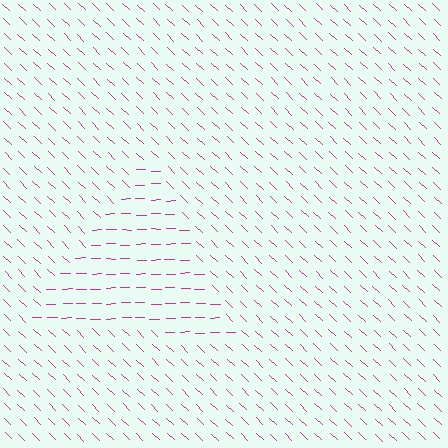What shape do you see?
I see a triangle.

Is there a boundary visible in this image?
Yes, there is a texture boundary formed by a change in line orientation.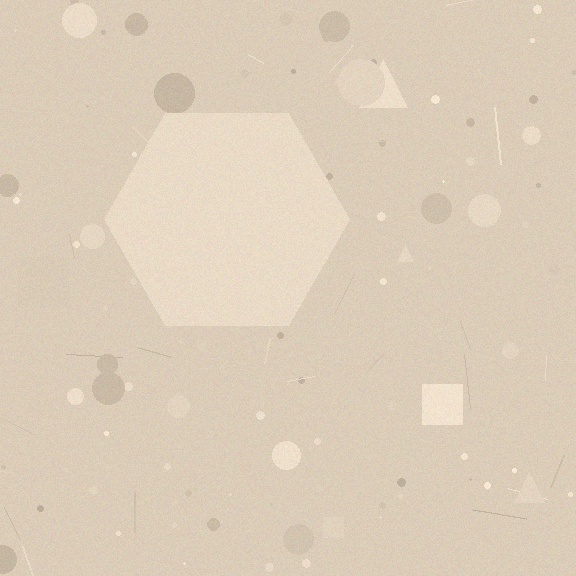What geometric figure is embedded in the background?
A hexagon is embedded in the background.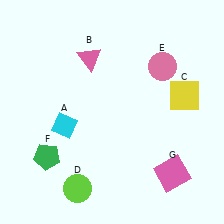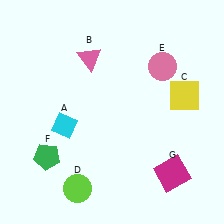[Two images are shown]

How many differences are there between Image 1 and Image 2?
There is 1 difference between the two images.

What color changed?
The square (G) changed from pink in Image 1 to magenta in Image 2.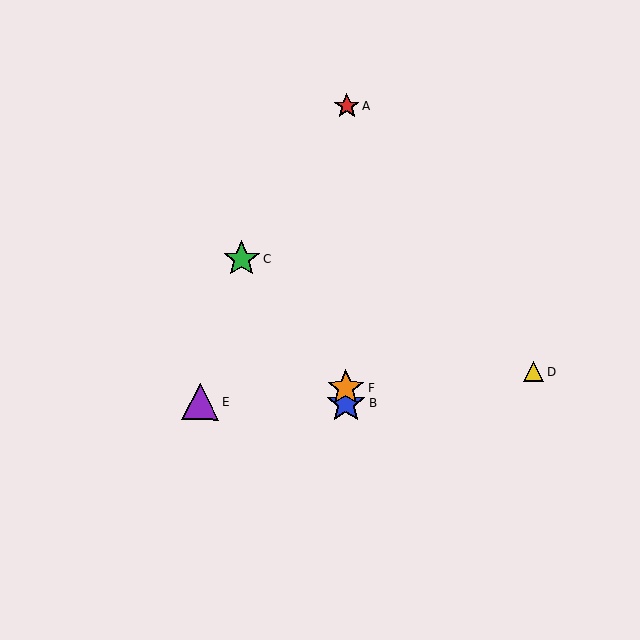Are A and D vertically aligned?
No, A is at x≈347 and D is at x≈533.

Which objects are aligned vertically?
Objects A, B, F are aligned vertically.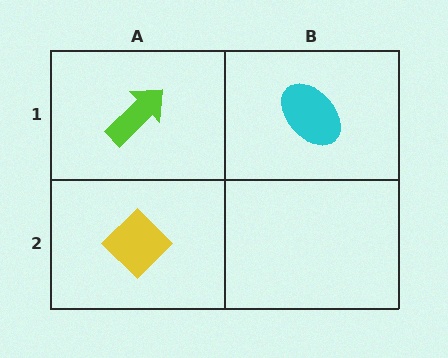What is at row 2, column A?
A yellow diamond.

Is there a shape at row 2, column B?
No, that cell is empty.